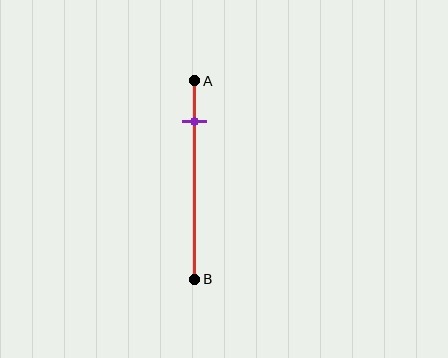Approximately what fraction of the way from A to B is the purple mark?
The purple mark is approximately 20% of the way from A to B.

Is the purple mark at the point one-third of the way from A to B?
No, the mark is at about 20% from A, not at the 33% one-third point.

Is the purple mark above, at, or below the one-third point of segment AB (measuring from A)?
The purple mark is above the one-third point of segment AB.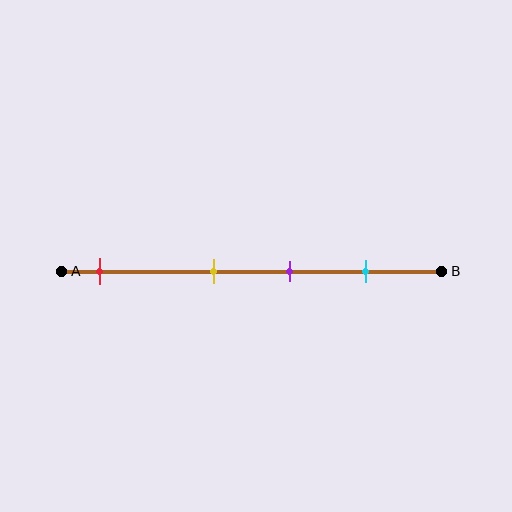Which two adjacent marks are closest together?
The yellow and purple marks are the closest adjacent pair.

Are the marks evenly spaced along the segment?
No, the marks are not evenly spaced.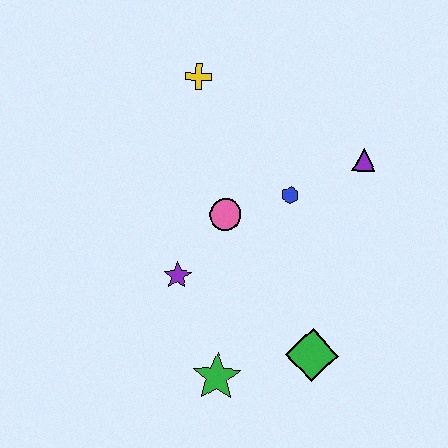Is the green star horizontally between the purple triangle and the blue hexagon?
No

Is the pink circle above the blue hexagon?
No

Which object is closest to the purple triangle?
The blue hexagon is closest to the purple triangle.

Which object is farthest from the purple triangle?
The green star is farthest from the purple triangle.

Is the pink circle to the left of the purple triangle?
Yes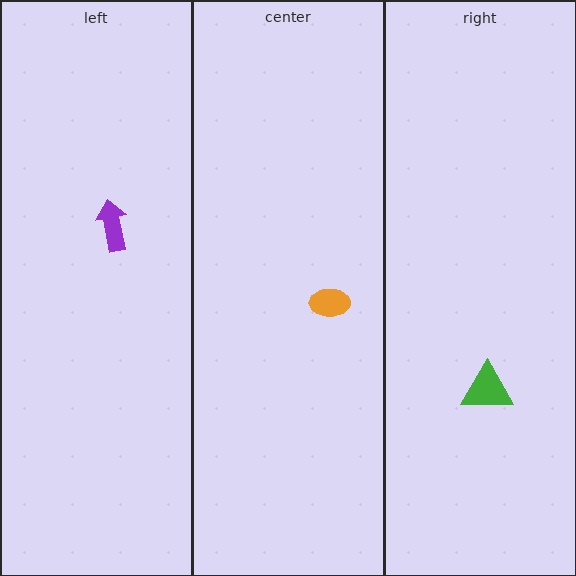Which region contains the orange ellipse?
The center region.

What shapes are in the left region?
The purple arrow.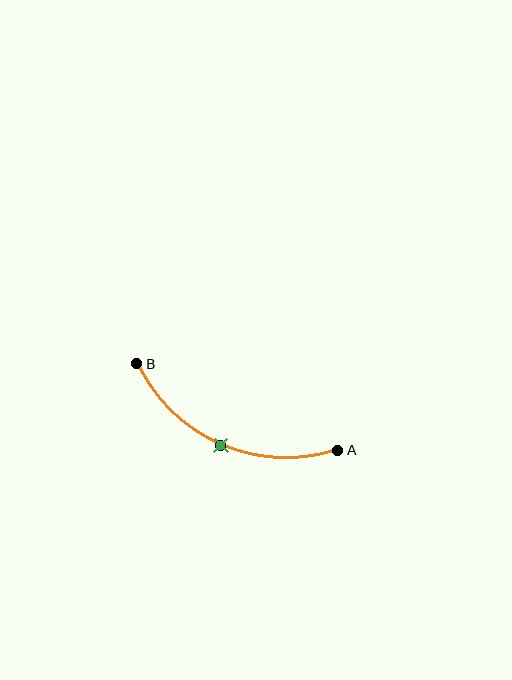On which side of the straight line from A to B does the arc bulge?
The arc bulges below the straight line connecting A and B.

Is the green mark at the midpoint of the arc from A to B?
Yes. The green mark lies on the arc at equal arc-length from both A and B — it is the arc midpoint.